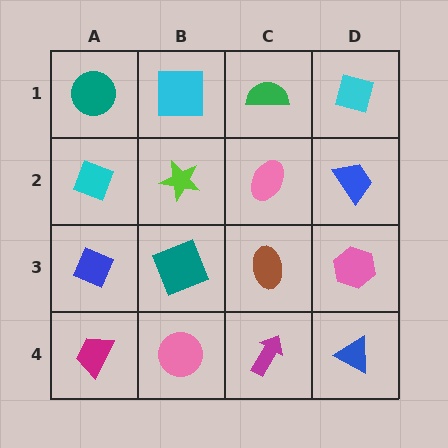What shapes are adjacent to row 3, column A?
A cyan diamond (row 2, column A), a magenta trapezoid (row 4, column A), a teal square (row 3, column B).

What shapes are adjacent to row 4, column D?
A pink hexagon (row 3, column D), a magenta arrow (row 4, column C).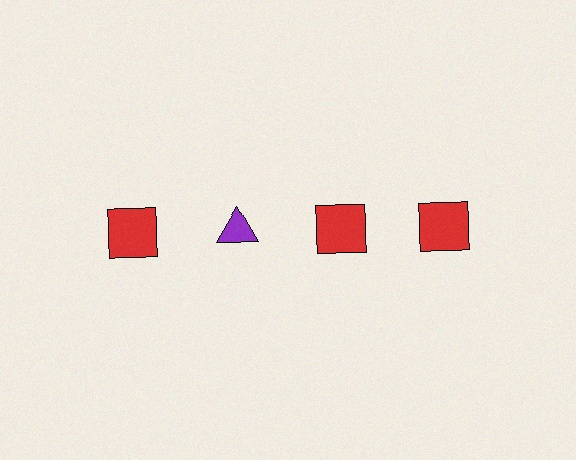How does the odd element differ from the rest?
It differs in both color (purple instead of red) and shape (triangle instead of square).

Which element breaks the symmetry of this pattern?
The purple triangle in the top row, second from left column breaks the symmetry. All other shapes are red squares.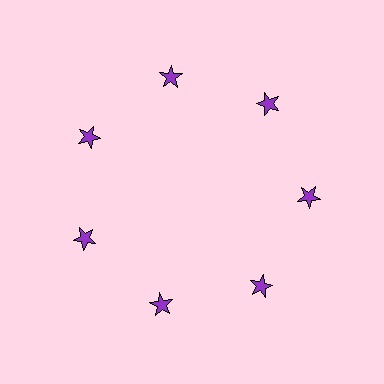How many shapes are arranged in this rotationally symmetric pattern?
There are 7 shapes, arranged in 7 groups of 1.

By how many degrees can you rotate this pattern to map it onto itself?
The pattern maps onto itself every 51 degrees of rotation.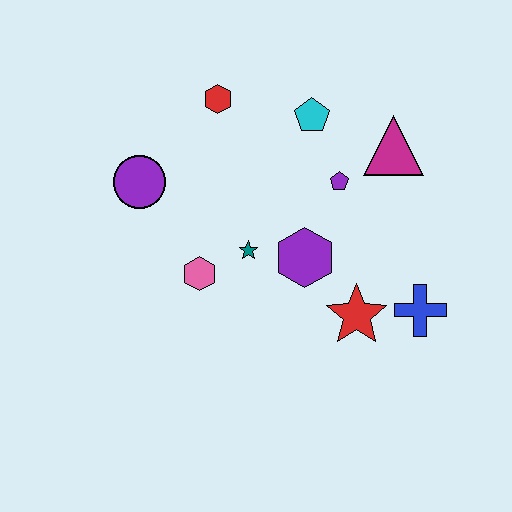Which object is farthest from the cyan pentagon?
The blue cross is farthest from the cyan pentagon.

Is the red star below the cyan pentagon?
Yes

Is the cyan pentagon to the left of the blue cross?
Yes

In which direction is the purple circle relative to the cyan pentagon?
The purple circle is to the left of the cyan pentagon.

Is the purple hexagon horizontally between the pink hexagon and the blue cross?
Yes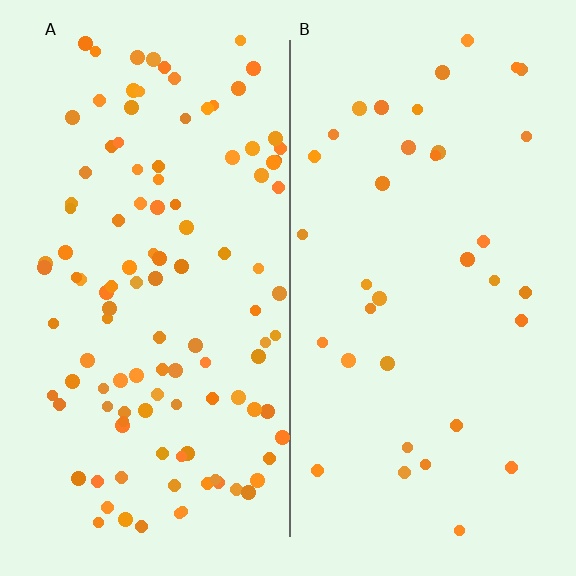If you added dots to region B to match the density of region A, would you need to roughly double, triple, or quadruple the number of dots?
Approximately triple.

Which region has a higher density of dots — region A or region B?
A (the left).